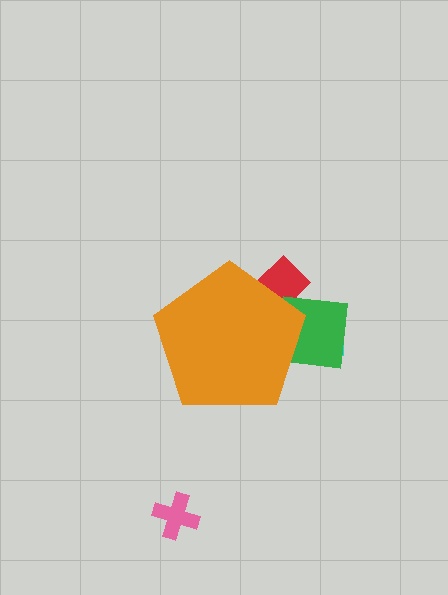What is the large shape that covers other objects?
An orange pentagon.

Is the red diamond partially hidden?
Yes, the red diamond is partially hidden behind the orange pentagon.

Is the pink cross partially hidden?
No, the pink cross is fully visible.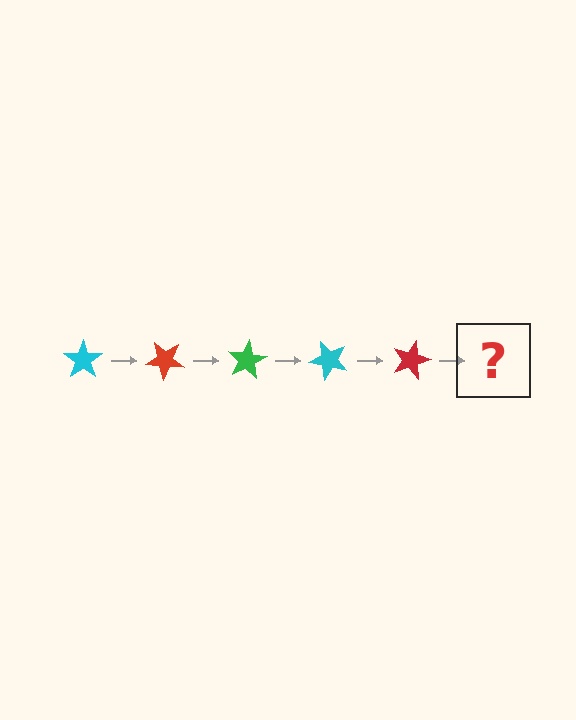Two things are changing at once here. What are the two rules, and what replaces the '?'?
The two rules are that it rotates 40 degrees each step and the color cycles through cyan, red, and green. The '?' should be a green star, rotated 200 degrees from the start.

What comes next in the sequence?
The next element should be a green star, rotated 200 degrees from the start.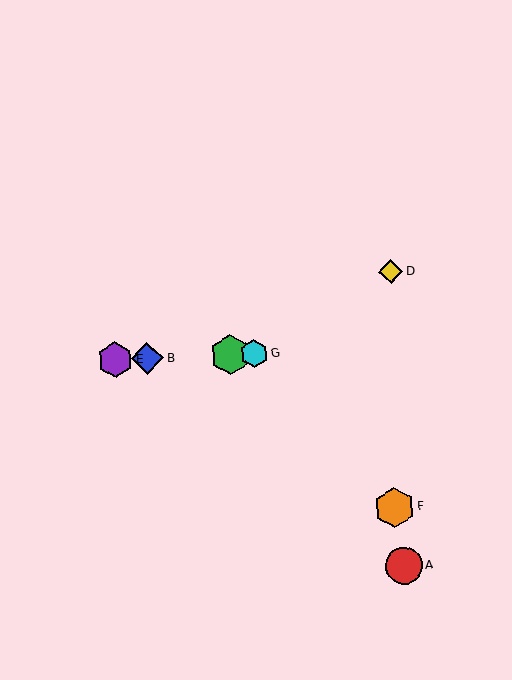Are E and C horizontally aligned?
Yes, both are at y≈360.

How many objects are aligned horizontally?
4 objects (B, C, E, G) are aligned horizontally.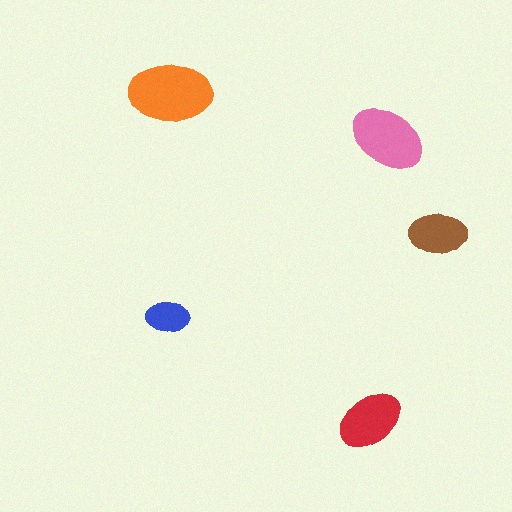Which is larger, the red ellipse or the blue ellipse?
The red one.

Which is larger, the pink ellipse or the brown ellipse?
The pink one.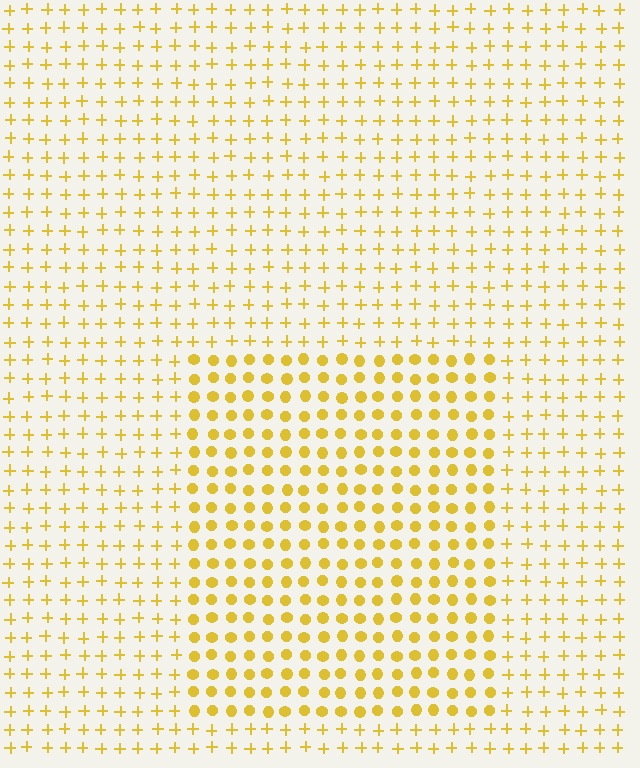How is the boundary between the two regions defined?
The boundary is defined by a change in element shape: circles inside vs. plus signs outside. All elements share the same color and spacing.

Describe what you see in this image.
The image is filled with small yellow elements arranged in a uniform grid. A rectangle-shaped region contains circles, while the surrounding area contains plus signs. The boundary is defined purely by the change in element shape.